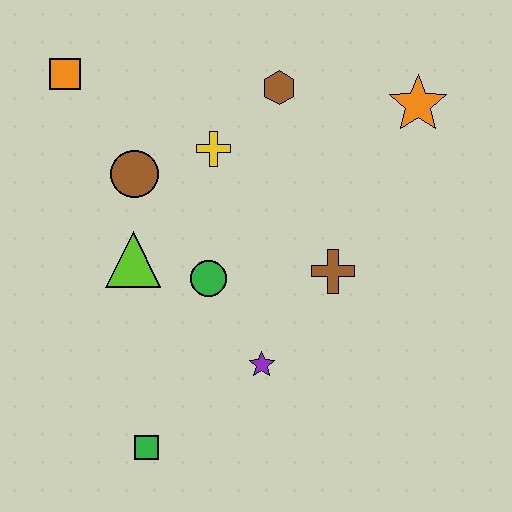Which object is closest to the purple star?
The green circle is closest to the purple star.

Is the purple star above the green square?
Yes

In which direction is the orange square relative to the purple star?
The orange square is above the purple star.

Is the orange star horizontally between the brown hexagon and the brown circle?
No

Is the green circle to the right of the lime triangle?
Yes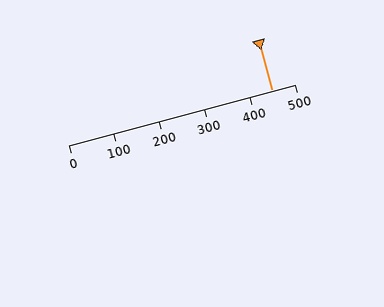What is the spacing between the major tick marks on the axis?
The major ticks are spaced 100 apart.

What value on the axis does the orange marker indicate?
The marker indicates approximately 450.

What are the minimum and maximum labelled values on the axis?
The axis runs from 0 to 500.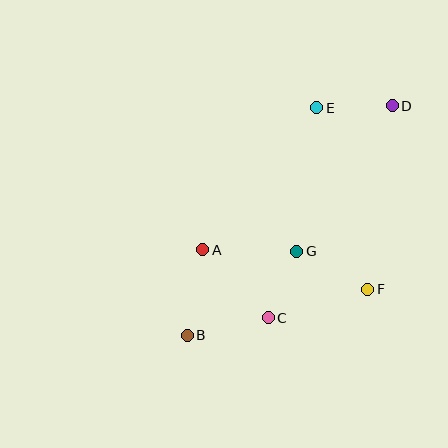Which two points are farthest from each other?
Points B and D are farthest from each other.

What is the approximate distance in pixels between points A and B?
The distance between A and B is approximately 87 pixels.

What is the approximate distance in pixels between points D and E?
The distance between D and E is approximately 75 pixels.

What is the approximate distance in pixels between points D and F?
The distance between D and F is approximately 185 pixels.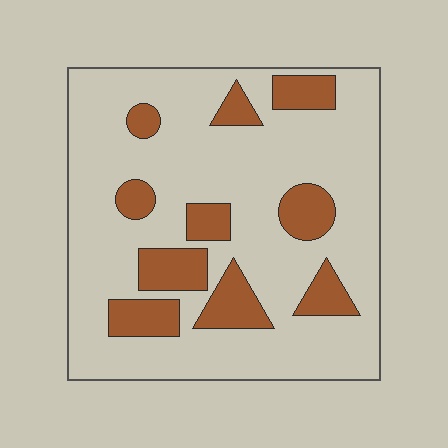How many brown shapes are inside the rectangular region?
10.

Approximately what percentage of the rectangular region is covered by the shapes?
Approximately 20%.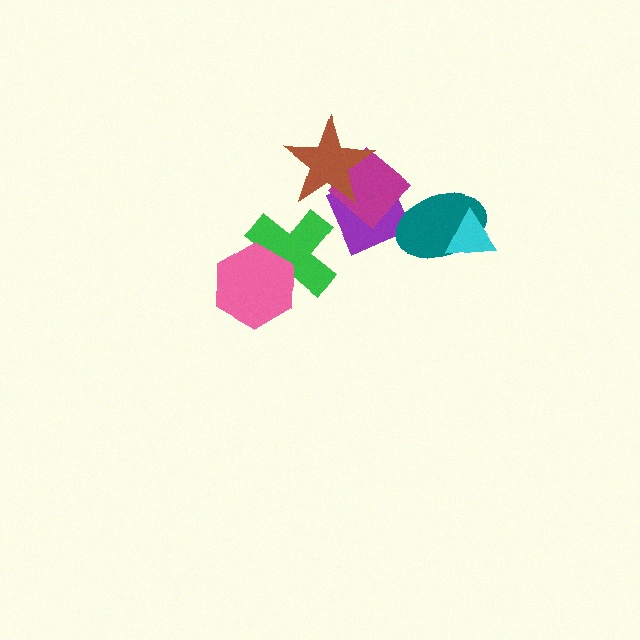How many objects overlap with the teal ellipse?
2 objects overlap with the teal ellipse.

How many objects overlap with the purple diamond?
3 objects overlap with the purple diamond.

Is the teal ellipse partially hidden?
Yes, it is partially covered by another shape.